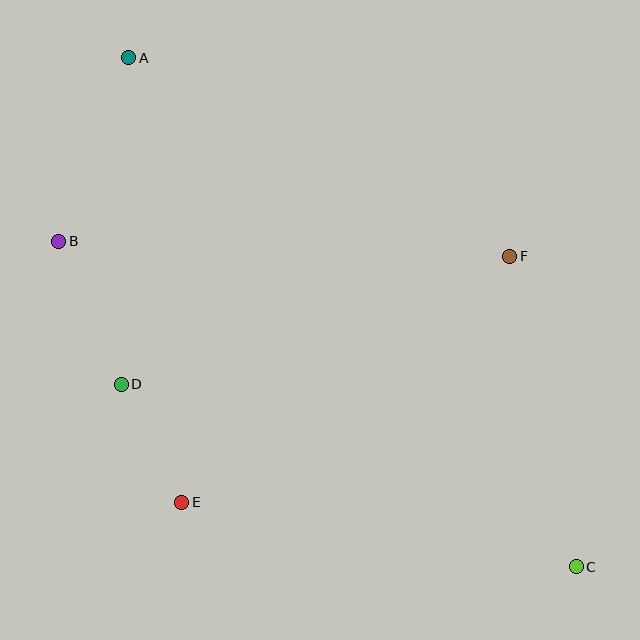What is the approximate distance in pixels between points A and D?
The distance between A and D is approximately 326 pixels.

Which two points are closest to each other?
Points D and E are closest to each other.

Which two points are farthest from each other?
Points A and C are farthest from each other.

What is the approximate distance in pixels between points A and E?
The distance between A and E is approximately 447 pixels.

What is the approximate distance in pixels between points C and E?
The distance between C and E is approximately 400 pixels.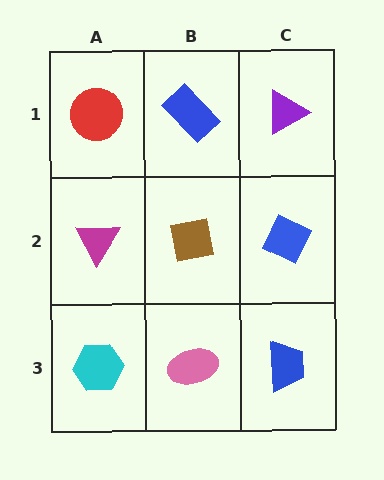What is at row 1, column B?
A blue rectangle.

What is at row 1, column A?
A red circle.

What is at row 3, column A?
A cyan hexagon.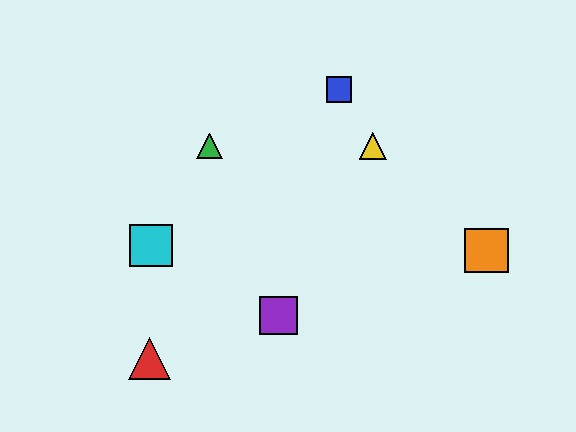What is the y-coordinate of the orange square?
The orange square is at y≈251.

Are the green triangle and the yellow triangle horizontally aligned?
Yes, both are at y≈146.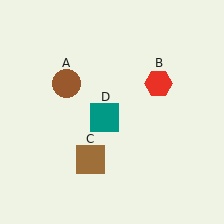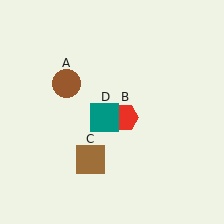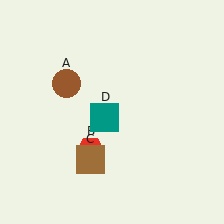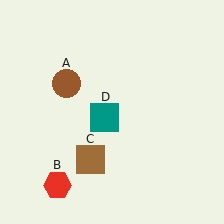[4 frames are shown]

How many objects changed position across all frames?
1 object changed position: red hexagon (object B).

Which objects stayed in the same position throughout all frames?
Brown circle (object A) and brown square (object C) and teal square (object D) remained stationary.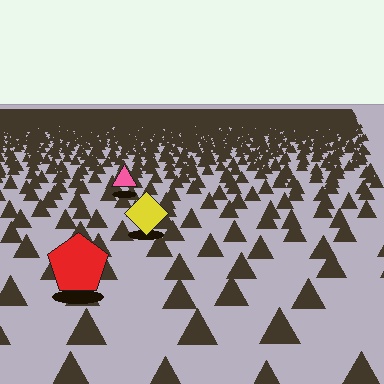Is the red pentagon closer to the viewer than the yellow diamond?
Yes. The red pentagon is closer — you can tell from the texture gradient: the ground texture is coarser near it.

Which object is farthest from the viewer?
The pink triangle is farthest from the viewer. It appears smaller and the ground texture around it is denser.